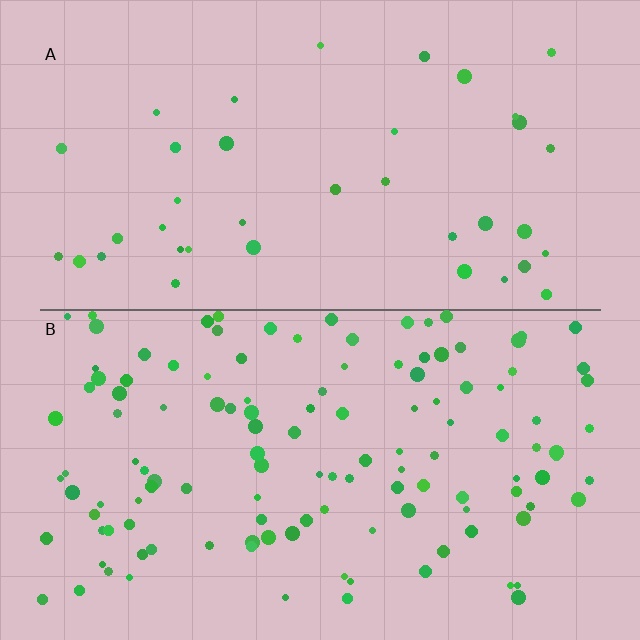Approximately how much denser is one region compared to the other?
Approximately 3.3× — region B over region A.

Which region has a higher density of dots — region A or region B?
B (the bottom).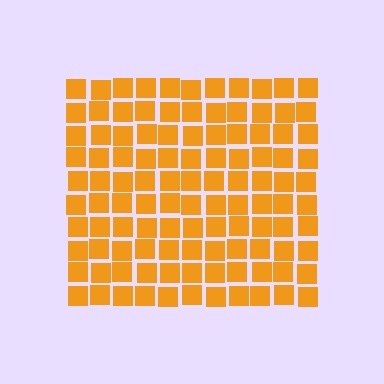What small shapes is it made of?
It is made of small squares.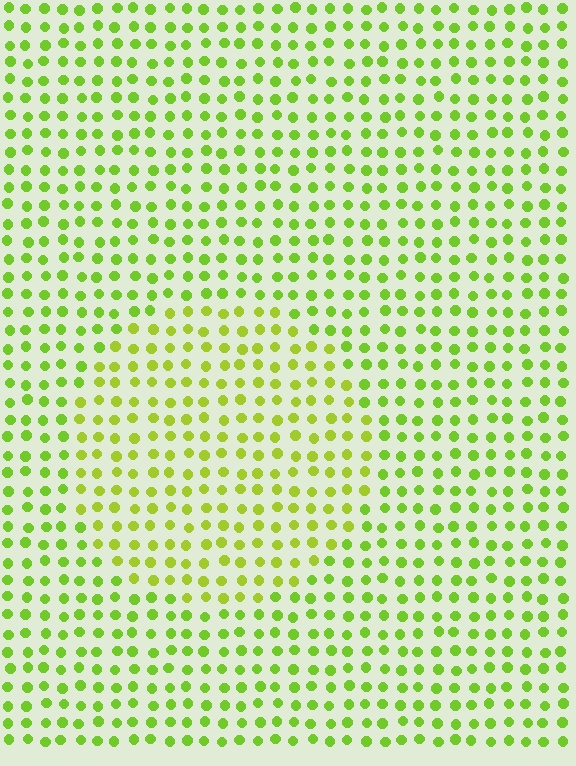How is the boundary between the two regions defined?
The boundary is defined purely by a slight shift in hue (about 18 degrees). Spacing, size, and orientation are identical on both sides.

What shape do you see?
I see a circle.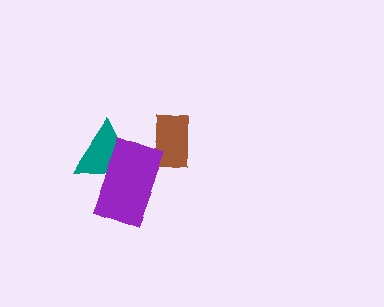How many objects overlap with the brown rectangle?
0 objects overlap with the brown rectangle.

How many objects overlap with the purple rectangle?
1 object overlaps with the purple rectangle.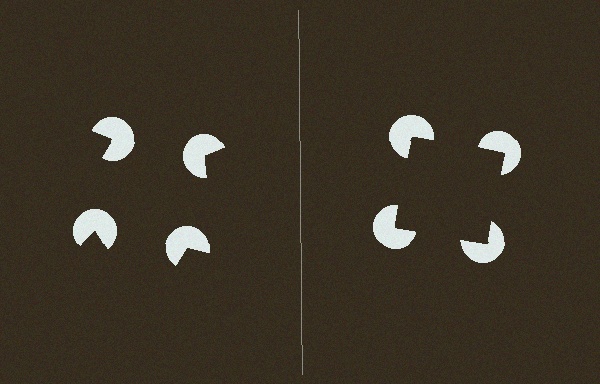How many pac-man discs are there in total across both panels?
8 — 4 on each side.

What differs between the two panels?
The pac-man discs are positioned identically on both sides; only the wedge orientations differ. On the right they align to a square; on the left they are misaligned.